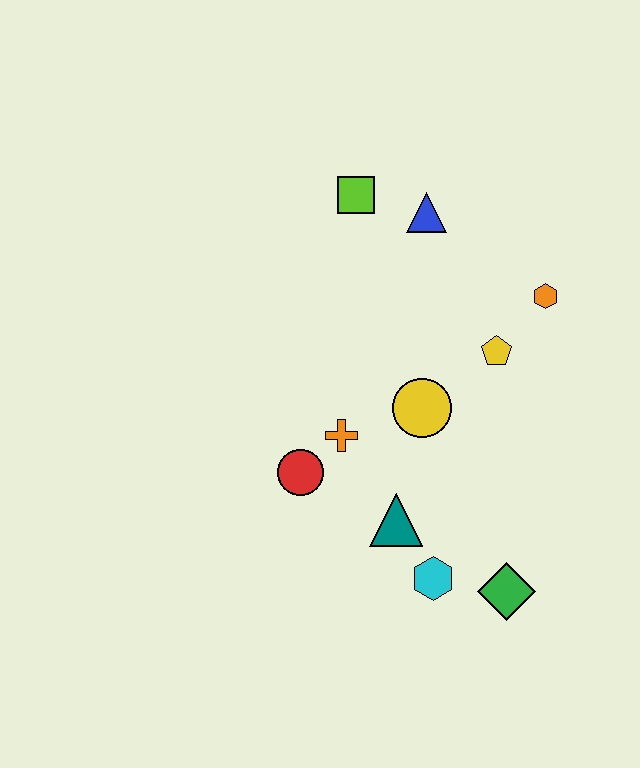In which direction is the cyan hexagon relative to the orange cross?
The cyan hexagon is below the orange cross.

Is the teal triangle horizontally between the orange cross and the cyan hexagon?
Yes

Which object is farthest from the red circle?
The orange hexagon is farthest from the red circle.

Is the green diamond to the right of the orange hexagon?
No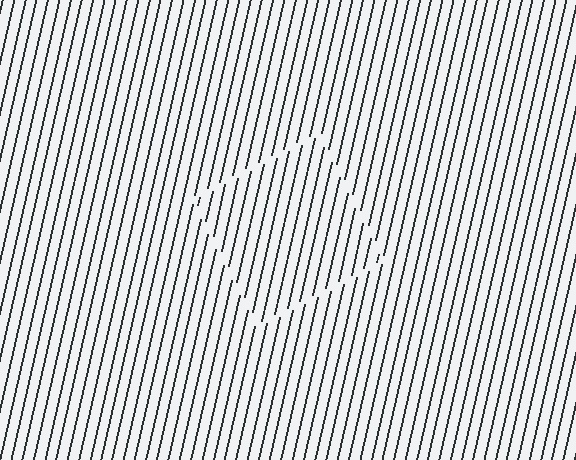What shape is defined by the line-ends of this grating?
An illusory square. The interior of the shape contains the same grating, shifted by half a period — the contour is defined by the phase discontinuity where line-ends from the inner and outer gratings abut.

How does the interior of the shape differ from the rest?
The interior of the shape contains the same grating, shifted by half a period — the contour is defined by the phase discontinuity where line-ends from the inner and outer gratings abut.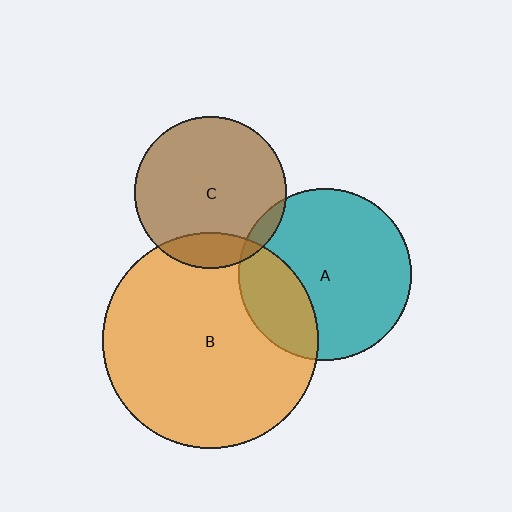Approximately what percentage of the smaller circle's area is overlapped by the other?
Approximately 15%.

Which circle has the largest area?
Circle B (orange).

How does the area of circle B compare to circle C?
Approximately 2.0 times.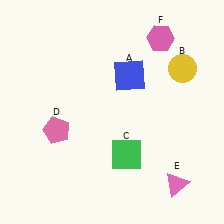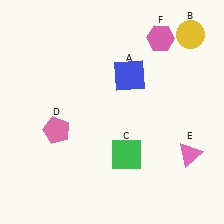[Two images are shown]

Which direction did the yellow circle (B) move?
The yellow circle (B) moved up.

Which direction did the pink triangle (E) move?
The pink triangle (E) moved up.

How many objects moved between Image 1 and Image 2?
2 objects moved between the two images.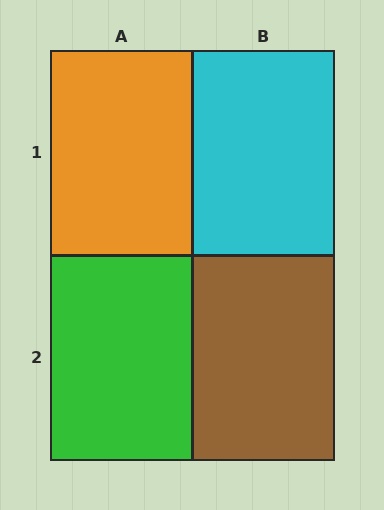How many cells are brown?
1 cell is brown.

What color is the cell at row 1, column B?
Cyan.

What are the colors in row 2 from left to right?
Green, brown.